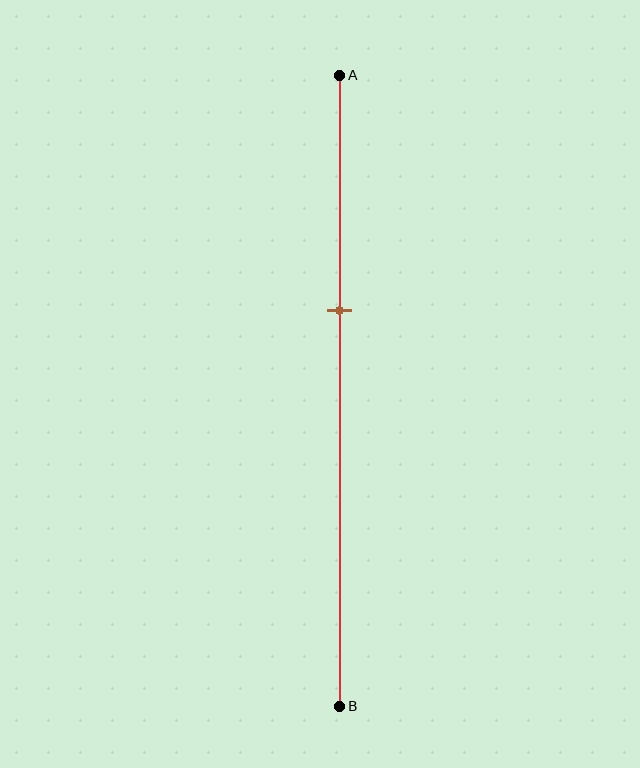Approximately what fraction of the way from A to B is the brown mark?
The brown mark is approximately 35% of the way from A to B.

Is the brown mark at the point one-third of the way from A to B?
No, the mark is at about 35% from A, not at the 33% one-third point.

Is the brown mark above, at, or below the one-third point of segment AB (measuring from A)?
The brown mark is below the one-third point of segment AB.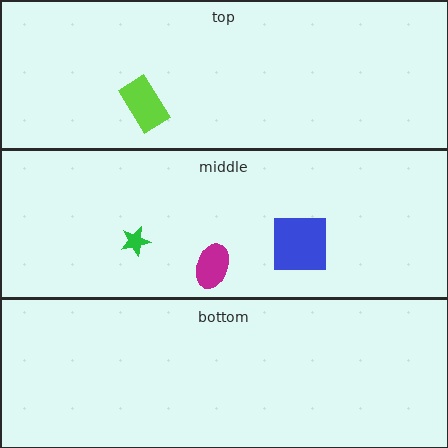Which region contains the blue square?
The middle region.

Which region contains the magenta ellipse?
The middle region.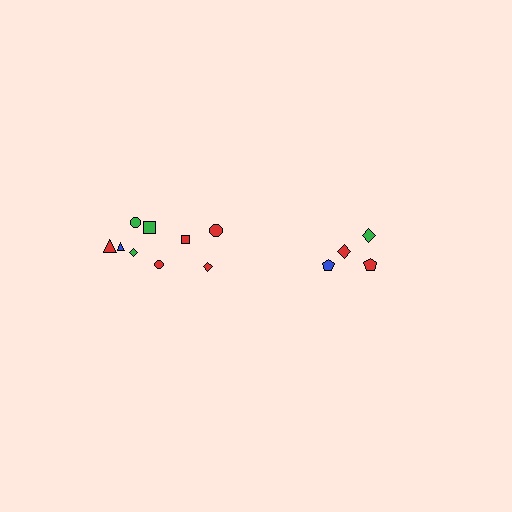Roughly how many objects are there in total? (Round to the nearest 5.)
Roughly 15 objects in total.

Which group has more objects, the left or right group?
The left group.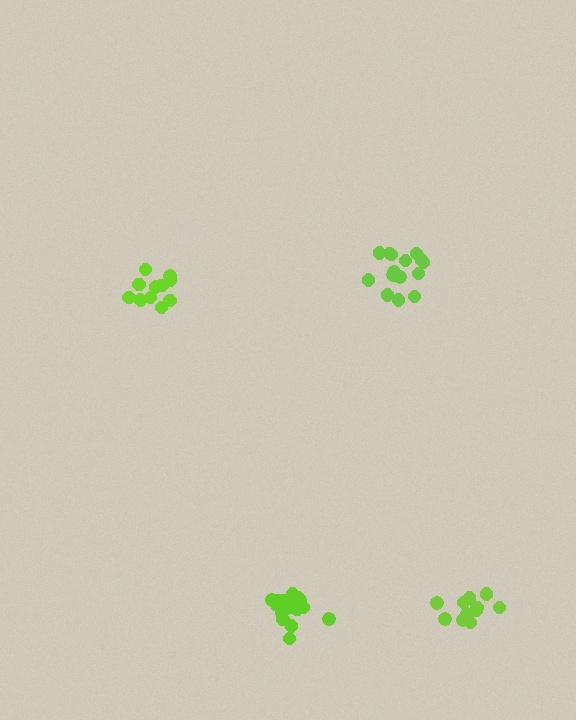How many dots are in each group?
Group 1: 15 dots, Group 2: 17 dots, Group 3: 11 dots, Group 4: 11 dots (54 total).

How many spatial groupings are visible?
There are 4 spatial groupings.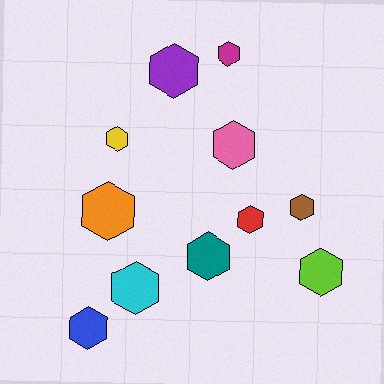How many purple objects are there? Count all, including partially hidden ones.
There is 1 purple object.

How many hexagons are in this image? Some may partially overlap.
There are 11 hexagons.